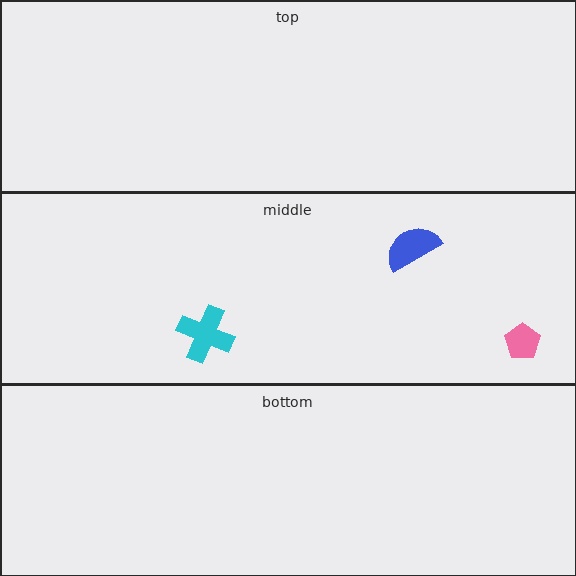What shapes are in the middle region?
The cyan cross, the pink pentagon, the blue semicircle.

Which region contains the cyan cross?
The middle region.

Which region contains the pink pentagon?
The middle region.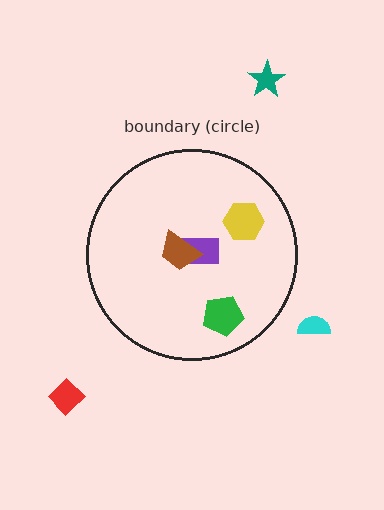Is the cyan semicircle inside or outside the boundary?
Outside.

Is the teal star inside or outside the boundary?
Outside.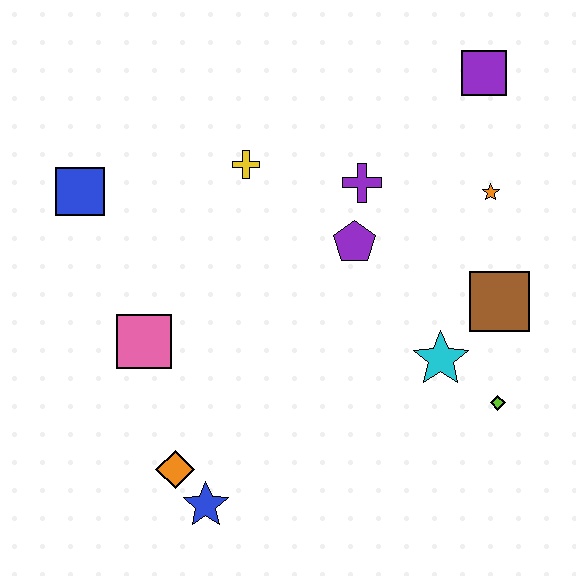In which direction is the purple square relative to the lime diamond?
The purple square is above the lime diamond.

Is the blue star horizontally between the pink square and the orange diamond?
No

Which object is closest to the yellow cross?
The purple cross is closest to the yellow cross.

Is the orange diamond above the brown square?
No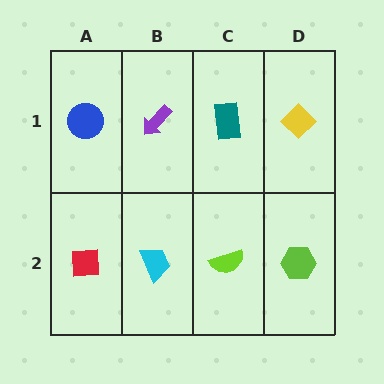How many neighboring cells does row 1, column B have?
3.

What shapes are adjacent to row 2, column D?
A yellow diamond (row 1, column D), a lime semicircle (row 2, column C).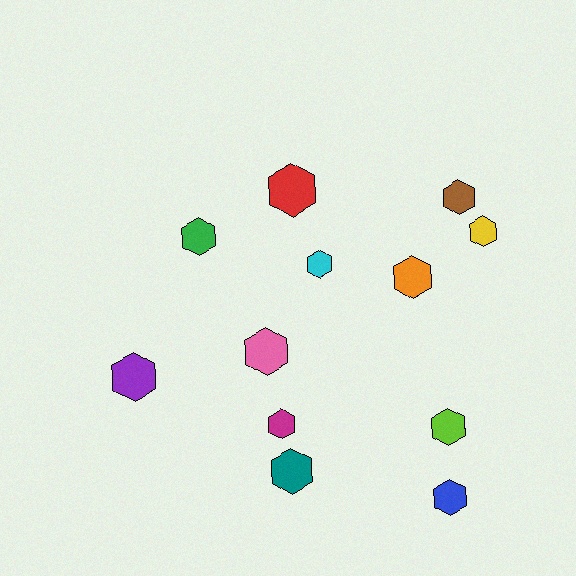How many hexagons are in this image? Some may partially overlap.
There are 12 hexagons.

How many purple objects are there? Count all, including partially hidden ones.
There is 1 purple object.